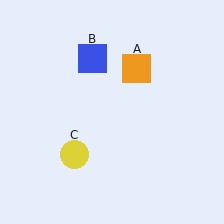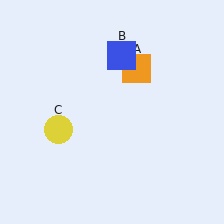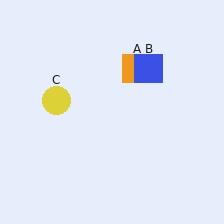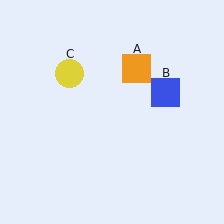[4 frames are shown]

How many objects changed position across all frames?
2 objects changed position: blue square (object B), yellow circle (object C).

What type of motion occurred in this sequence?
The blue square (object B), yellow circle (object C) rotated clockwise around the center of the scene.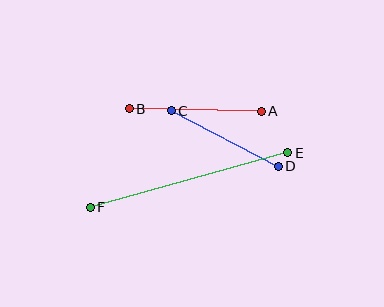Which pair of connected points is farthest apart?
Points E and F are farthest apart.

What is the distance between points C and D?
The distance is approximately 120 pixels.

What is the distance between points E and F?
The distance is approximately 205 pixels.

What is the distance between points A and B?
The distance is approximately 132 pixels.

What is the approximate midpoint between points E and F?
The midpoint is at approximately (189, 180) pixels.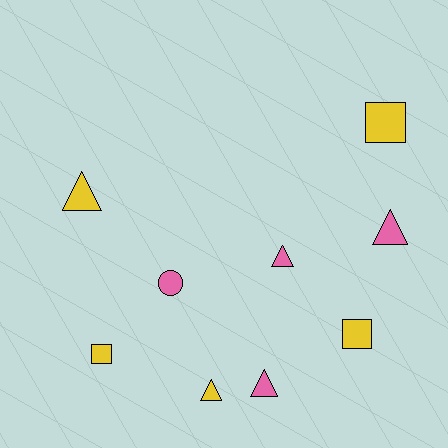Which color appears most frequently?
Yellow, with 5 objects.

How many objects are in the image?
There are 9 objects.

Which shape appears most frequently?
Triangle, with 5 objects.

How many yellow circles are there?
There are no yellow circles.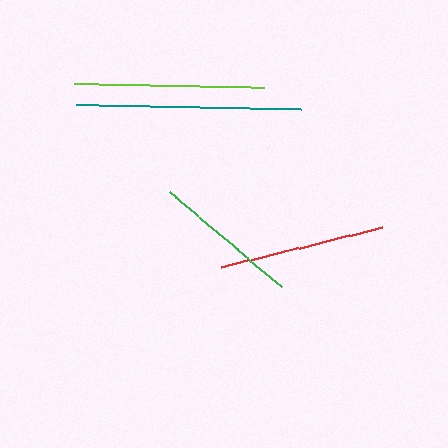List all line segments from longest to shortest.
From longest to shortest: teal, lime, red, green.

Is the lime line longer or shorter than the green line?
The lime line is longer than the green line.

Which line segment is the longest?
The teal line is the longest at approximately 225 pixels.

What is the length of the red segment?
The red segment is approximately 165 pixels long.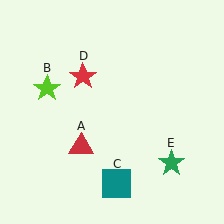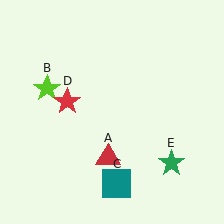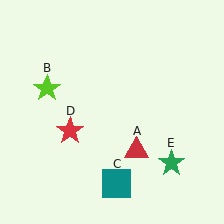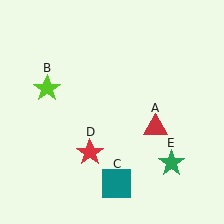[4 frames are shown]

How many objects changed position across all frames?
2 objects changed position: red triangle (object A), red star (object D).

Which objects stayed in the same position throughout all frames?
Lime star (object B) and teal square (object C) and green star (object E) remained stationary.